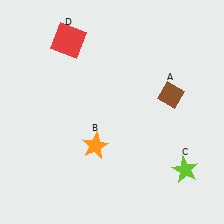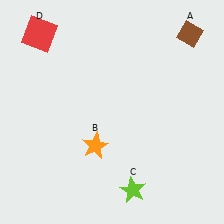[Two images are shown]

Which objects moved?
The objects that moved are: the brown diamond (A), the lime star (C), the red square (D).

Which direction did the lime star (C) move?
The lime star (C) moved left.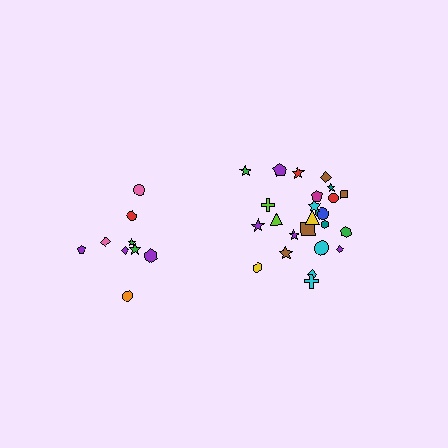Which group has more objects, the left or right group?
The right group.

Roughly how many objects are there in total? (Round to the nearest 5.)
Roughly 35 objects in total.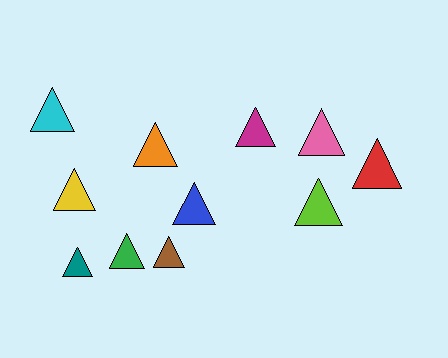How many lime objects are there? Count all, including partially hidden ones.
There is 1 lime object.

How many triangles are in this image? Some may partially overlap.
There are 11 triangles.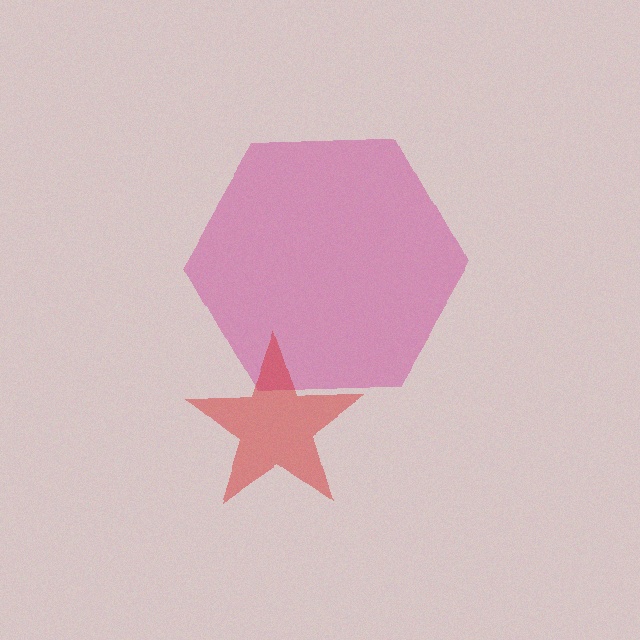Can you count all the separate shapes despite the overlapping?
Yes, there are 2 separate shapes.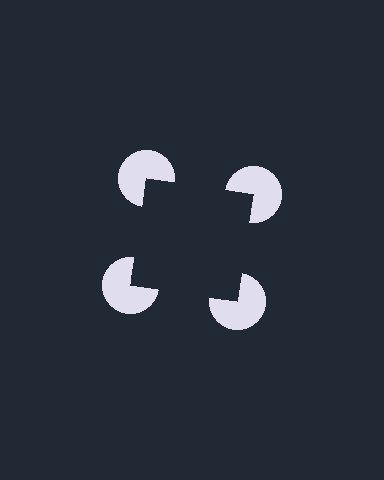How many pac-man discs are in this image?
There are 4 — one at each vertex of the illusory square.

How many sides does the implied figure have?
4 sides.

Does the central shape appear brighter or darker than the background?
It typically appears slightly darker than the background, even though no actual brightness change is drawn.